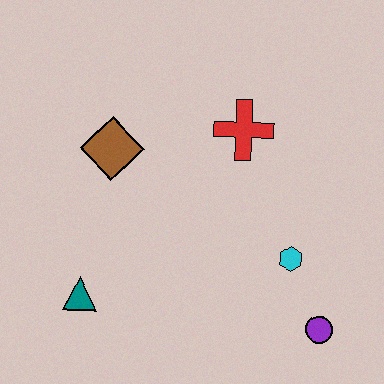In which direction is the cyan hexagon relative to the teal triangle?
The cyan hexagon is to the right of the teal triangle.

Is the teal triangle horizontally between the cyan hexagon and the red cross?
No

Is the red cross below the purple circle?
No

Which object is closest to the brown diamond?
The red cross is closest to the brown diamond.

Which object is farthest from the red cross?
The teal triangle is farthest from the red cross.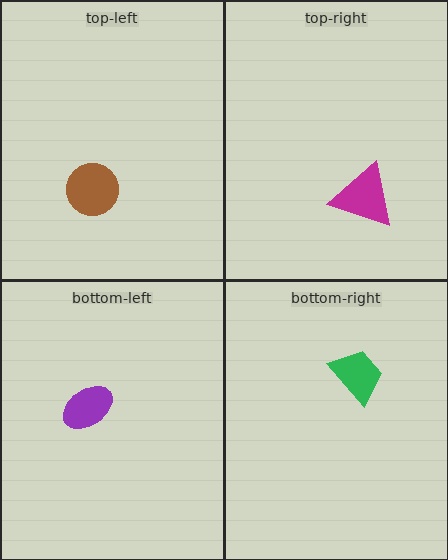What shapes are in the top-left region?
The brown circle.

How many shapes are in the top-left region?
1.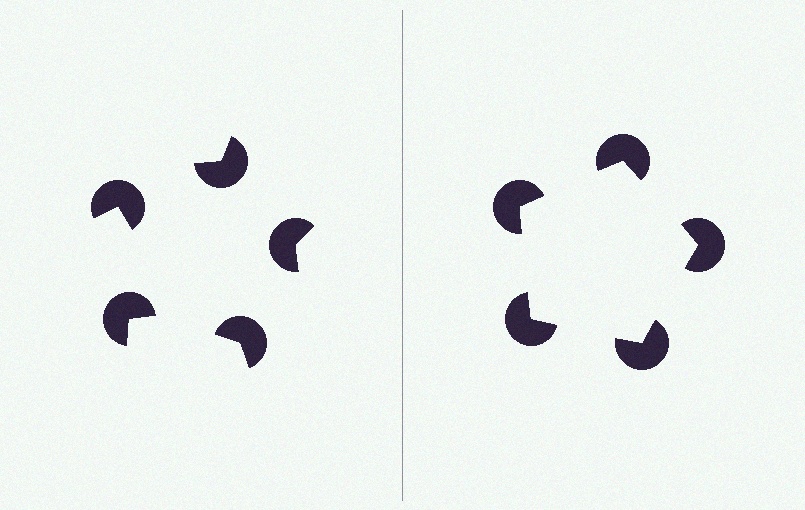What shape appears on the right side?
An illusory pentagon.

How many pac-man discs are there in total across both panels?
10 — 5 on each side.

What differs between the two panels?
The pac-man discs are positioned identically on both sides; only the wedge orientations differ. On the right they align to a pentagon; on the left they are misaligned.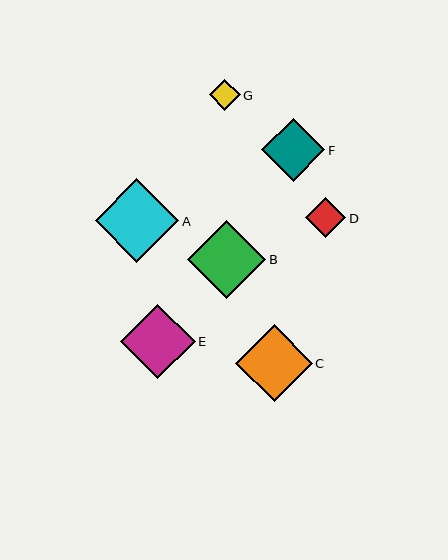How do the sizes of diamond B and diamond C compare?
Diamond B and diamond C are approximately the same size.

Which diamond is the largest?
Diamond A is the largest with a size of approximately 83 pixels.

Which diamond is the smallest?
Diamond G is the smallest with a size of approximately 31 pixels.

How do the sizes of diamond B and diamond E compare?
Diamond B and diamond E are approximately the same size.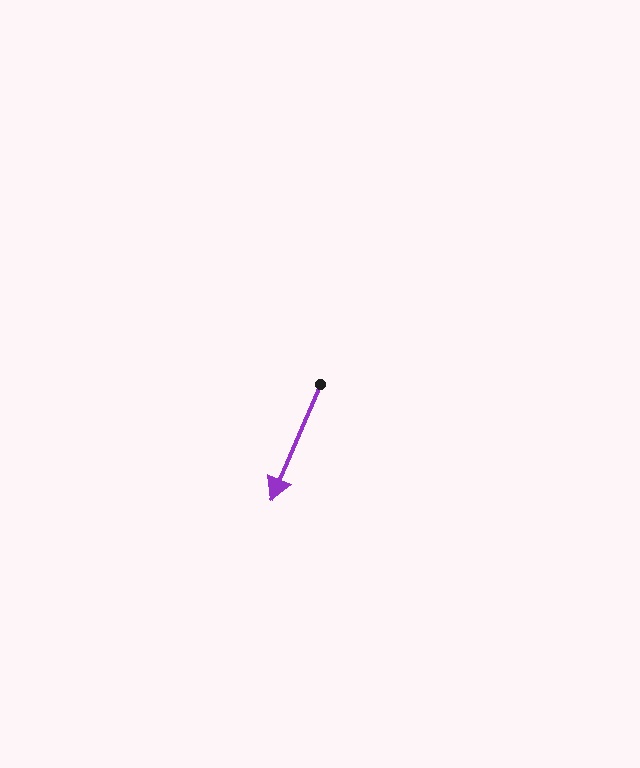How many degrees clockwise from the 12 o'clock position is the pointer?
Approximately 203 degrees.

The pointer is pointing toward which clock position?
Roughly 7 o'clock.